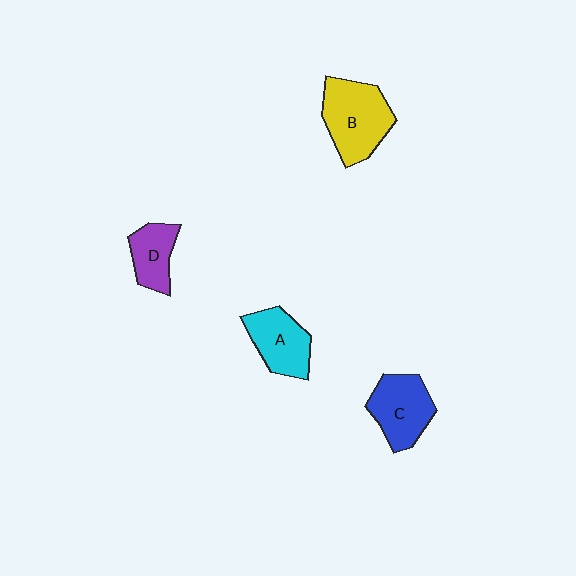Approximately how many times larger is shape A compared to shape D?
Approximately 1.3 times.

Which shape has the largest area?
Shape B (yellow).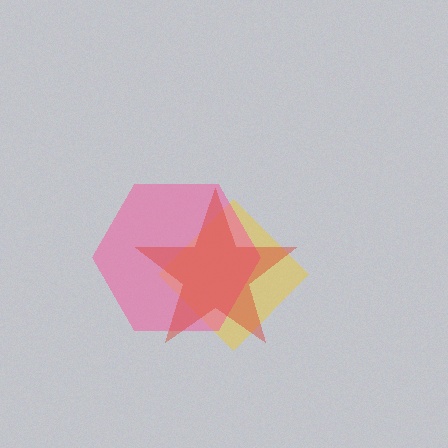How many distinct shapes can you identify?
There are 3 distinct shapes: a yellow diamond, a pink hexagon, a red star.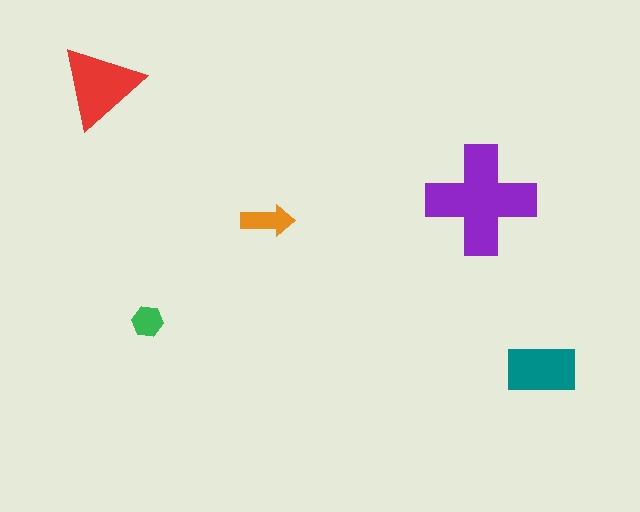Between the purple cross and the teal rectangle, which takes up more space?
The purple cross.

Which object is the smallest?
The green hexagon.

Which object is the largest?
The purple cross.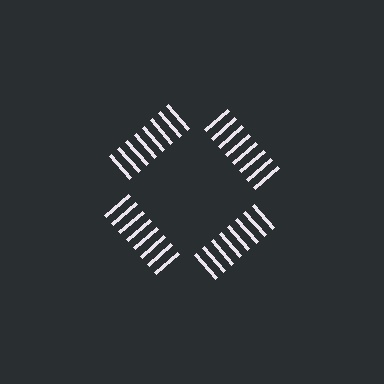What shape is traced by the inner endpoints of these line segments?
An illusory square — the line segments terminate on its edges but no continuous stroke is drawn.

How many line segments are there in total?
32 — 8 along each of the 4 edges.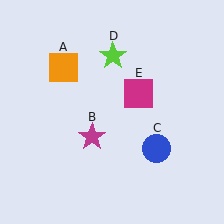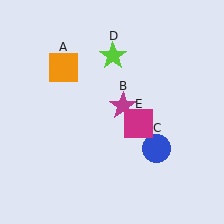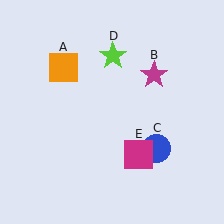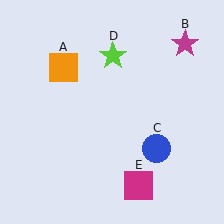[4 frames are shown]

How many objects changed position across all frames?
2 objects changed position: magenta star (object B), magenta square (object E).